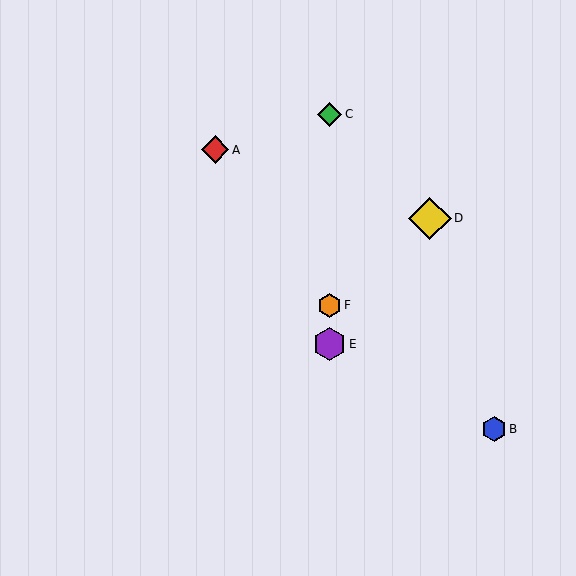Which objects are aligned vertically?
Objects C, E, F are aligned vertically.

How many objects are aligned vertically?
3 objects (C, E, F) are aligned vertically.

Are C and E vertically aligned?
Yes, both are at x≈330.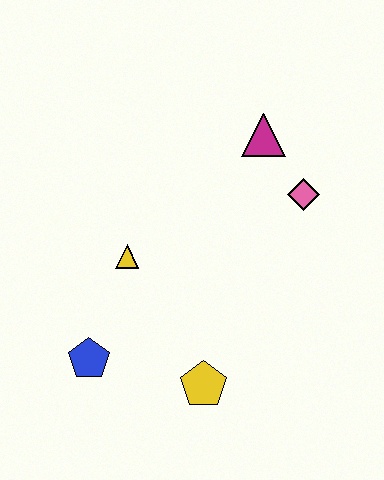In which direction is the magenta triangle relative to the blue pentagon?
The magenta triangle is above the blue pentagon.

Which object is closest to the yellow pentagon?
The blue pentagon is closest to the yellow pentagon.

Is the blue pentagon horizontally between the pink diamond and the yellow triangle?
No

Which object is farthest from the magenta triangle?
The blue pentagon is farthest from the magenta triangle.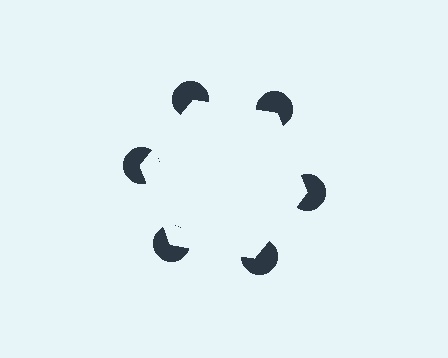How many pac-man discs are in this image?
There are 6 — one at each vertex of the illusory hexagon.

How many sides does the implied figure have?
6 sides.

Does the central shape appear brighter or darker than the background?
It typically appears slightly brighter than the background, even though no actual brightness change is drawn.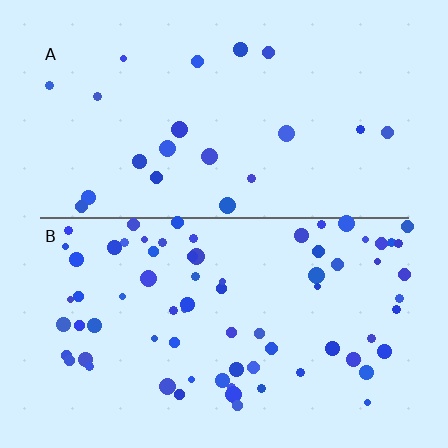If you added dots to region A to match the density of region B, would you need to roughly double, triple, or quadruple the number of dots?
Approximately triple.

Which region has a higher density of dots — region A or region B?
B (the bottom).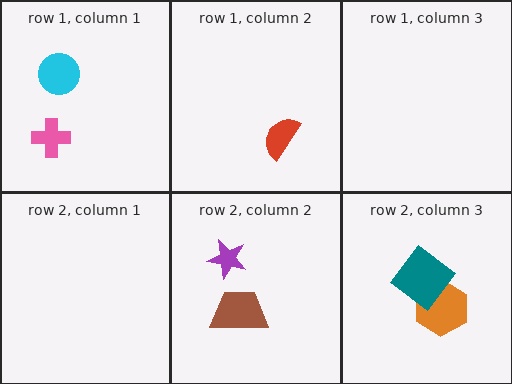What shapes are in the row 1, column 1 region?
The pink cross, the cyan circle.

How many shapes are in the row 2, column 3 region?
2.